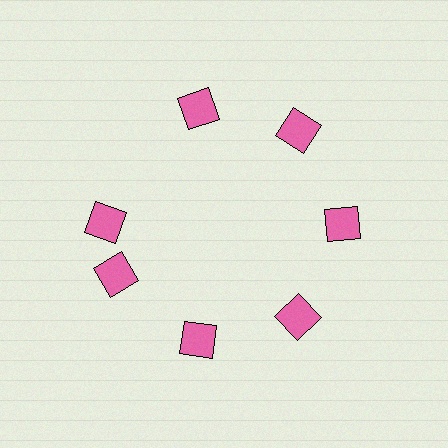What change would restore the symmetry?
The symmetry would be restored by rotating it back into even spacing with its neighbors so that all 7 diamonds sit at equal angles and equal distance from the center.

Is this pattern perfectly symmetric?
No. The 7 pink diamonds are arranged in a ring, but one element near the 10 o'clock position is rotated out of alignment along the ring, breaking the 7-fold rotational symmetry.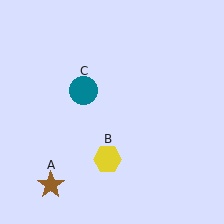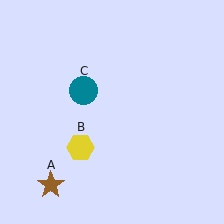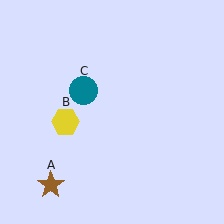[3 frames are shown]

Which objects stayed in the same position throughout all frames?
Brown star (object A) and teal circle (object C) remained stationary.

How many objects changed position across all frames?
1 object changed position: yellow hexagon (object B).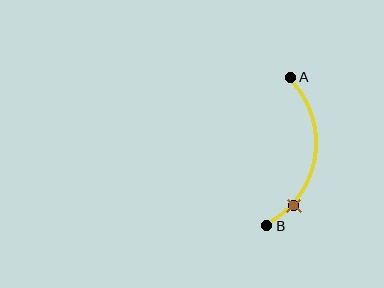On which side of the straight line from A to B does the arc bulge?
The arc bulges to the right of the straight line connecting A and B.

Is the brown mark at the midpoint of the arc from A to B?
No. The brown mark lies on the arc but is closer to endpoint B. The arc midpoint would be at the point on the curve equidistant along the arc from both A and B.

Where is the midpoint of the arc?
The arc midpoint is the point on the curve farthest from the straight line joining A and B. It sits to the right of that line.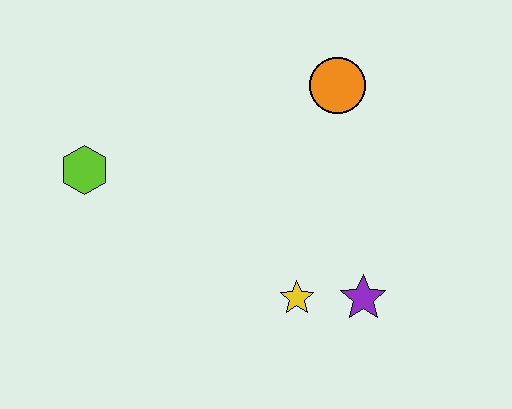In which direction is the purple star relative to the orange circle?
The purple star is below the orange circle.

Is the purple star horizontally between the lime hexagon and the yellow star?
No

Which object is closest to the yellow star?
The purple star is closest to the yellow star.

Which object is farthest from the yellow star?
The lime hexagon is farthest from the yellow star.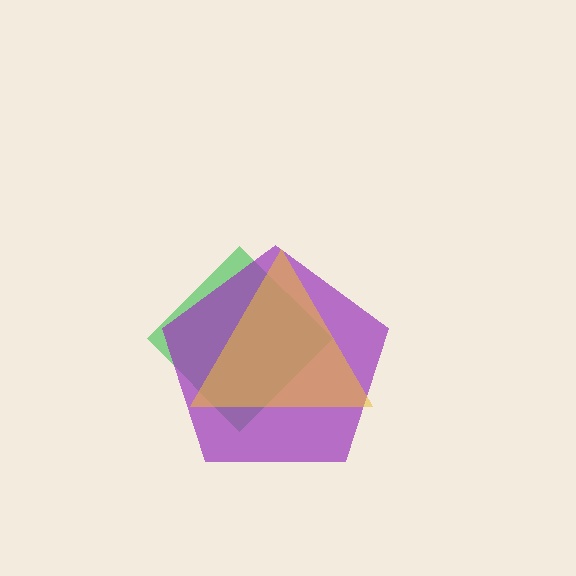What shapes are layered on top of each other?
The layered shapes are: a green diamond, a purple pentagon, a yellow triangle.